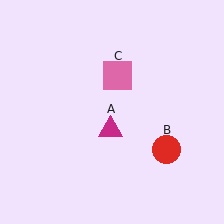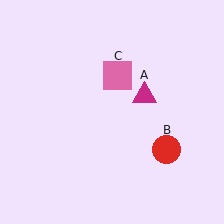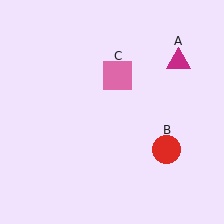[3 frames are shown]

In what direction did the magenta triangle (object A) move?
The magenta triangle (object A) moved up and to the right.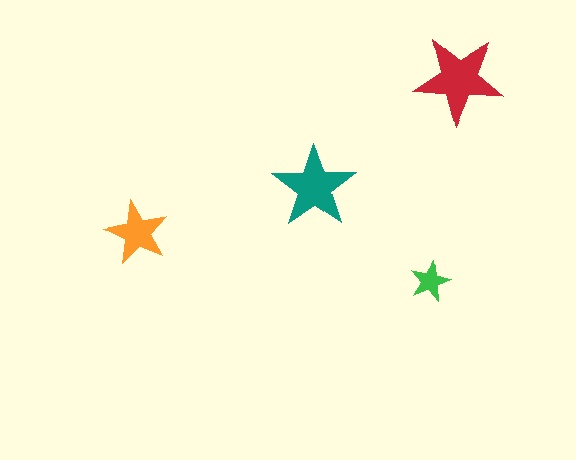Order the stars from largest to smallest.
the red one, the teal one, the orange one, the green one.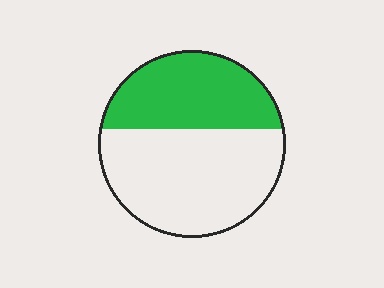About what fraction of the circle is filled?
About two fifths (2/5).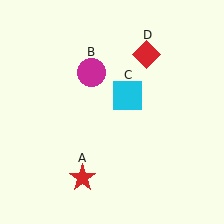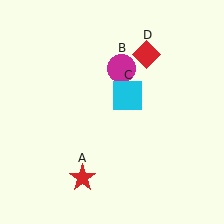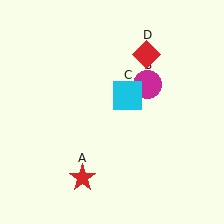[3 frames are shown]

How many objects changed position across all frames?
1 object changed position: magenta circle (object B).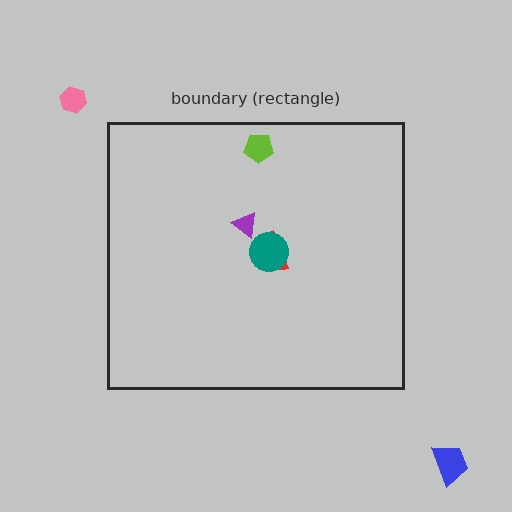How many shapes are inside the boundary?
4 inside, 2 outside.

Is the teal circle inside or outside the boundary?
Inside.